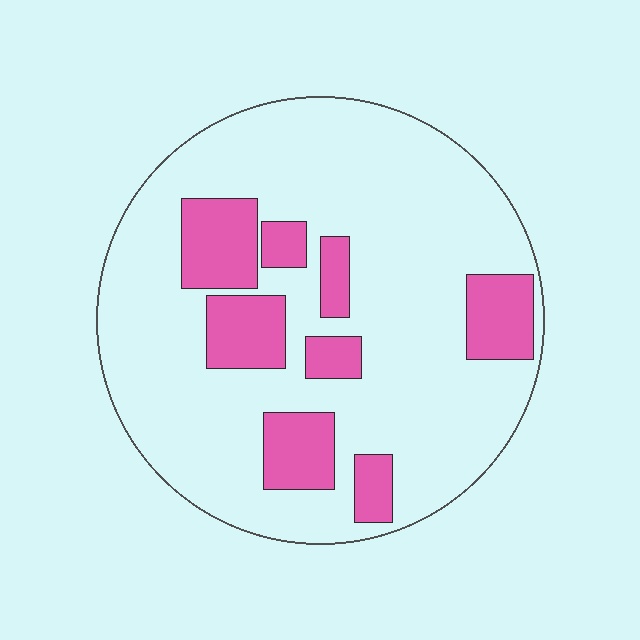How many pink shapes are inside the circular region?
8.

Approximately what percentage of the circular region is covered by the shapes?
Approximately 20%.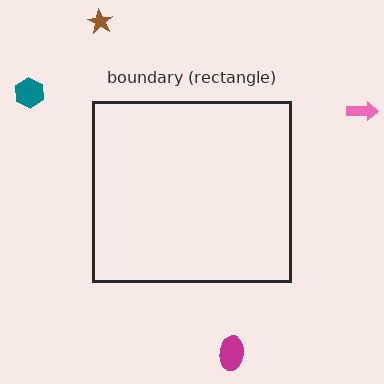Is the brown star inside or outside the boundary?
Outside.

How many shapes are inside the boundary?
0 inside, 4 outside.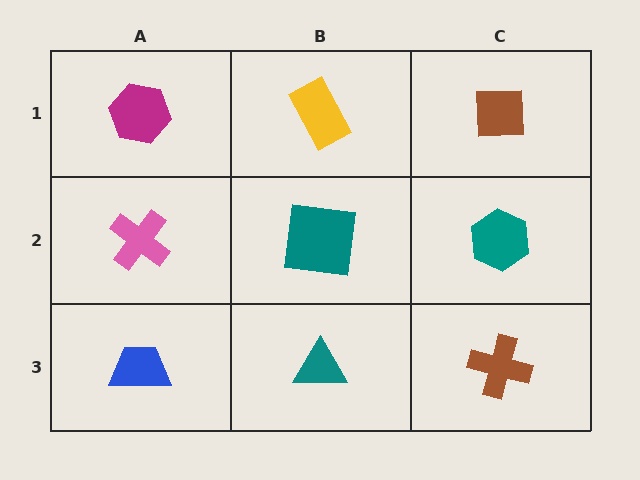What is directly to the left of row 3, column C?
A teal triangle.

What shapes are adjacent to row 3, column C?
A teal hexagon (row 2, column C), a teal triangle (row 3, column B).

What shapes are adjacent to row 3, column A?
A pink cross (row 2, column A), a teal triangle (row 3, column B).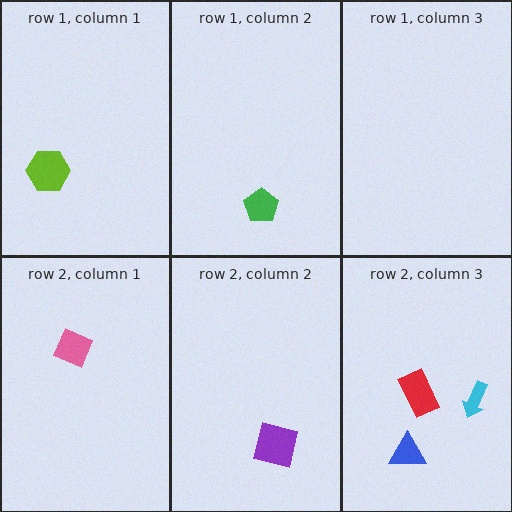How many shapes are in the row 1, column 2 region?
1.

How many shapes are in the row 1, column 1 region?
1.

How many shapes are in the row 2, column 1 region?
1.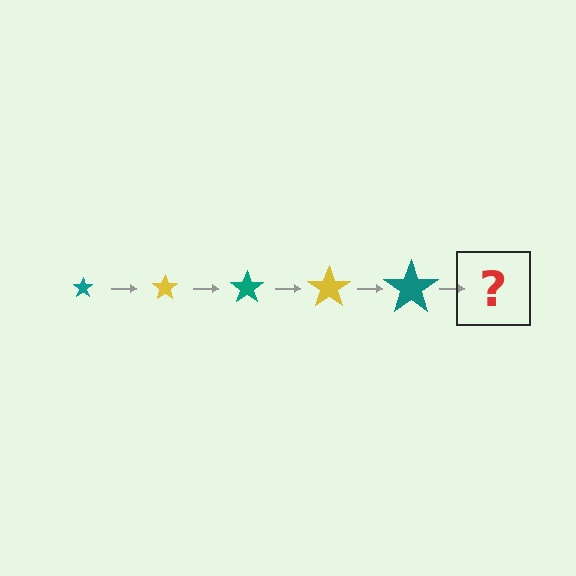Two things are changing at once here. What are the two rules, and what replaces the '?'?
The two rules are that the star grows larger each step and the color cycles through teal and yellow. The '?' should be a yellow star, larger than the previous one.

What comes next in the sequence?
The next element should be a yellow star, larger than the previous one.